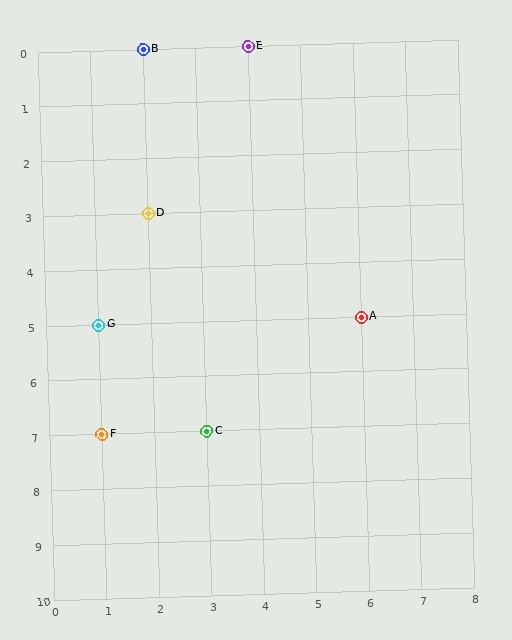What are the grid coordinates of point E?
Point E is at grid coordinates (4, 0).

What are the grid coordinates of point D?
Point D is at grid coordinates (2, 3).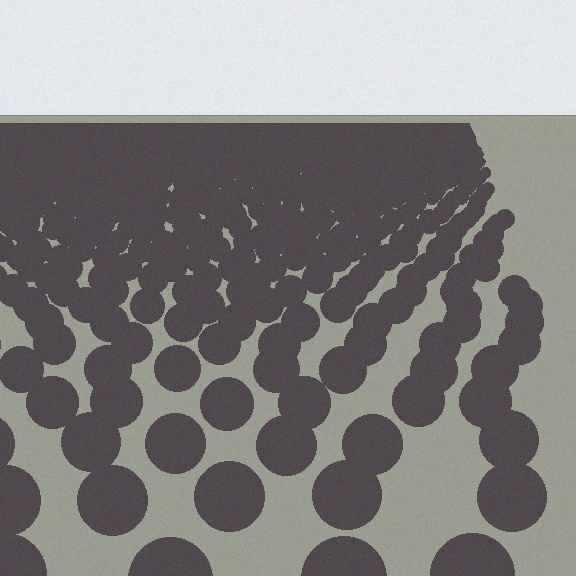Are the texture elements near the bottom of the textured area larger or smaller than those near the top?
Larger. Near the bottom, elements are closer to the viewer and appear at a bigger on-screen size.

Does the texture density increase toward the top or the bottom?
Density increases toward the top.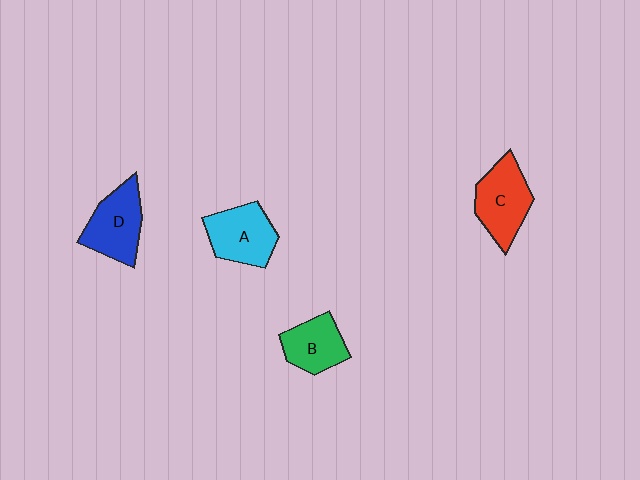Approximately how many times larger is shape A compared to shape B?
Approximately 1.2 times.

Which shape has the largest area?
Shape C (red).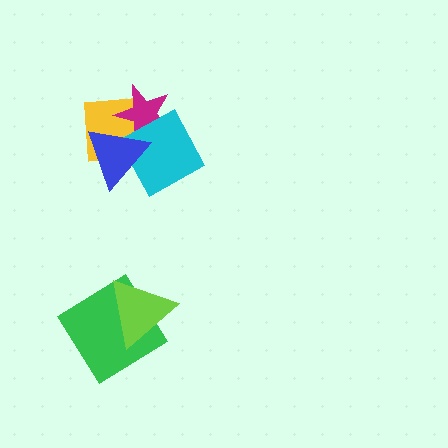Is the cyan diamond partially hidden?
Yes, it is partially covered by another shape.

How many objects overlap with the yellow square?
3 objects overlap with the yellow square.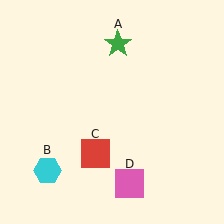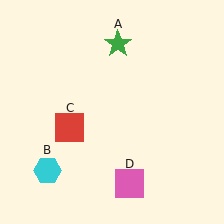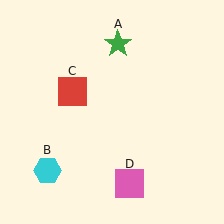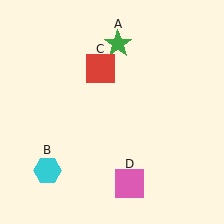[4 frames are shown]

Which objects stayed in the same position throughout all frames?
Green star (object A) and cyan hexagon (object B) and pink square (object D) remained stationary.